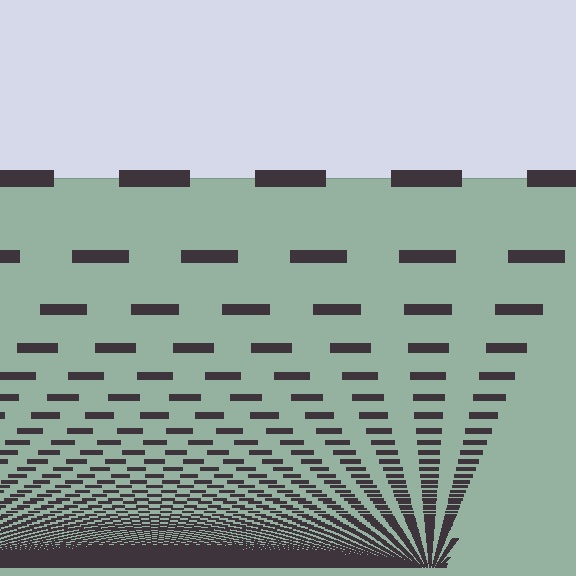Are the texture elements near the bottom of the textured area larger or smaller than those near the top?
Smaller. The gradient is inverted — elements near the bottom are smaller and denser.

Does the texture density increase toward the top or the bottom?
Density increases toward the bottom.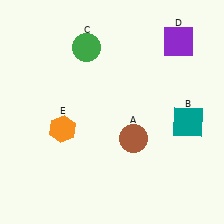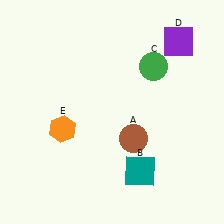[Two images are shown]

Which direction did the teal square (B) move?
The teal square (B) moved down.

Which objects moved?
The objects that moved are: the teal square (B), the green circle (C).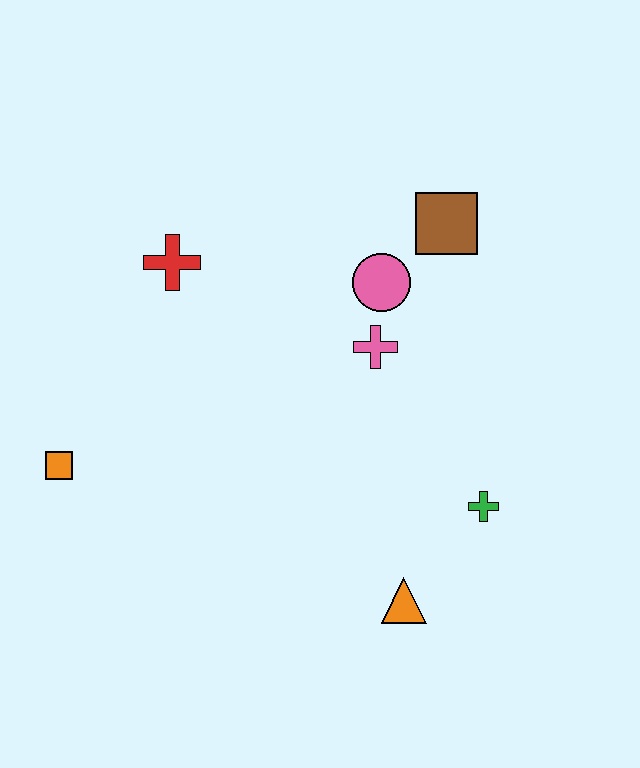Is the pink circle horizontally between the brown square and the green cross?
No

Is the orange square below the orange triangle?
No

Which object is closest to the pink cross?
The pink circle is closest to the pink cross.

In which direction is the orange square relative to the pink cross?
The orange square is to the left of the pink cross.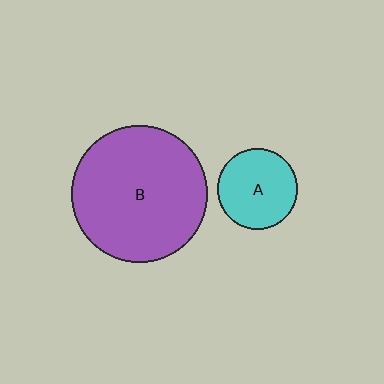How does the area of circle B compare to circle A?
Approximately 2.9 times.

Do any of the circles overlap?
No, none of the circles overlap.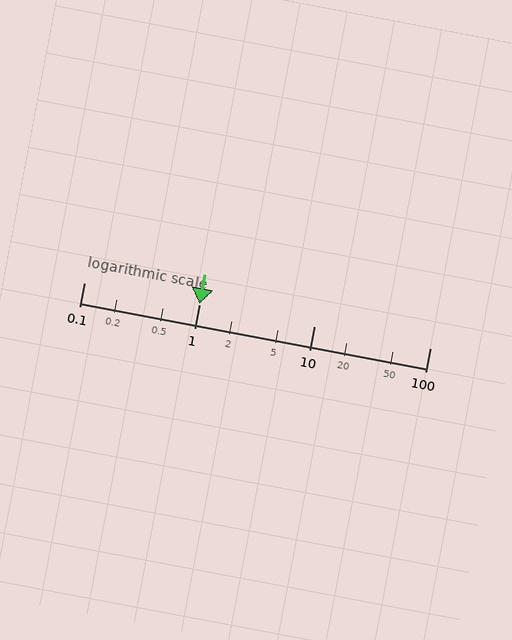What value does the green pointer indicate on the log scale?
The pointer indicates approximately 1.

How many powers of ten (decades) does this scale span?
The scale spans 3 decades, from 0.1 to 100.